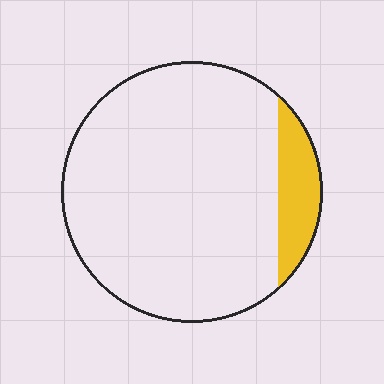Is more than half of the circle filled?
No.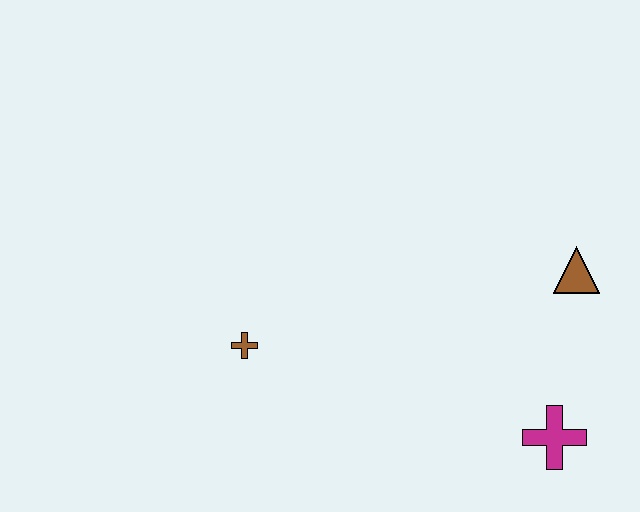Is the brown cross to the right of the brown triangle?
No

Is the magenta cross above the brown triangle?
No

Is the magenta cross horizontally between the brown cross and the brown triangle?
Yes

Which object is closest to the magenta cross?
The brown triangle is closest to the magenta cross.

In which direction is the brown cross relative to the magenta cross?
The brown cross is to the left of the magenta cross.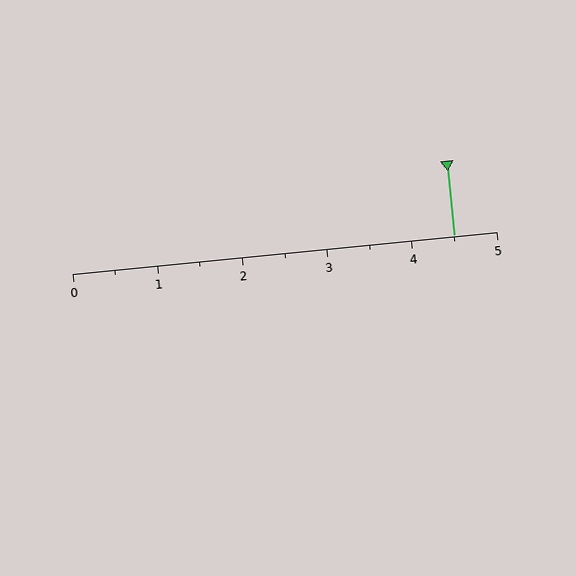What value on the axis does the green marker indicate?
The marker indicates approximately 4.5.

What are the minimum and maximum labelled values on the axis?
The axis runs from 0 to 5.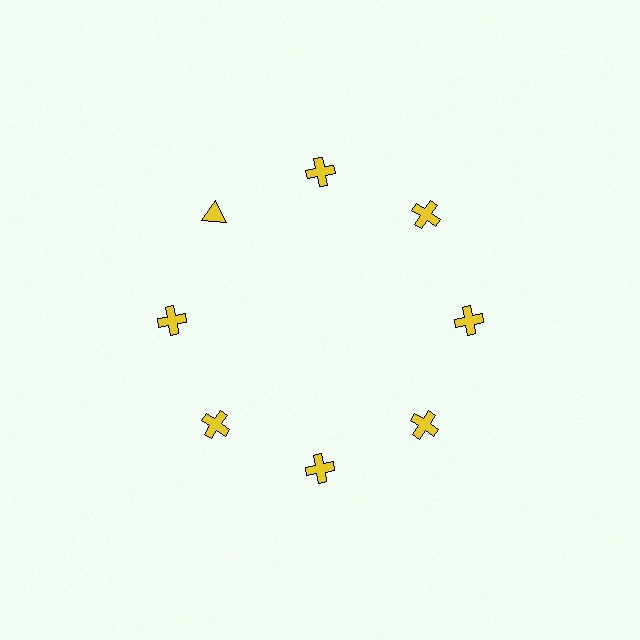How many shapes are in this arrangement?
There are 8 shapes arranged in a ring pattern.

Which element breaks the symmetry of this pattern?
The yellow triangle at roughly the 10 o'clock position breaks the symmetry. All other shapes are yellow crosses.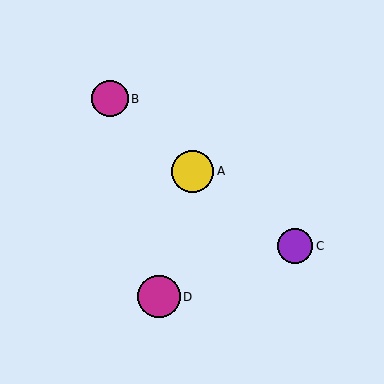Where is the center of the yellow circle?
The center of the yellow circle is at (193, 171).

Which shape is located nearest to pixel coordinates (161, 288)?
The magenta circle (labeled D) at (159, 297) is nearest to that location.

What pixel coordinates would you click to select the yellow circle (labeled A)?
Click at (193, 171) to select the yellow circle A.